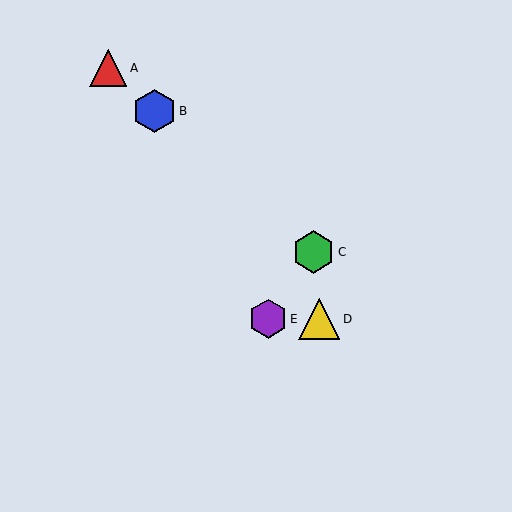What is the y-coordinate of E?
Object E is at y≈319.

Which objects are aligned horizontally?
Objects D, E are aligned horizontally.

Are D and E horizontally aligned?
Yes, both are at y≈319.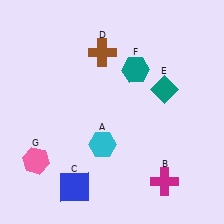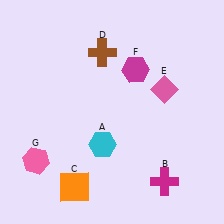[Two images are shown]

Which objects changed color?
C changed from blue to orange. E changed from teal to pink. F changed from teal to magenta.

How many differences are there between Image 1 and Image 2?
There are 3 differences between the two images.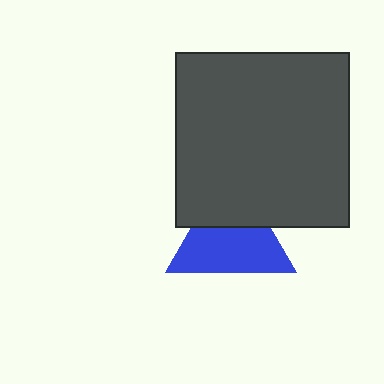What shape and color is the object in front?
The object in front is a dark gray square.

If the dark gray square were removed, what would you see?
You would see the complete blue triangle.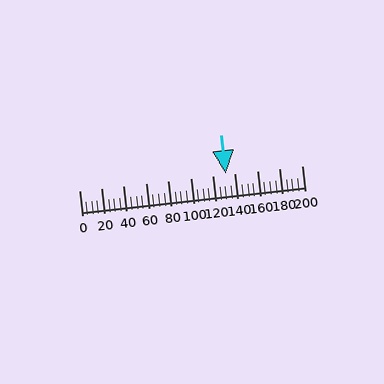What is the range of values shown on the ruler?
The ruler shows values from 0 to 200.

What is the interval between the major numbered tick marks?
The major tick marks are spaced 20 units apart.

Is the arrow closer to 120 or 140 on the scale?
The arrow is closer to 140.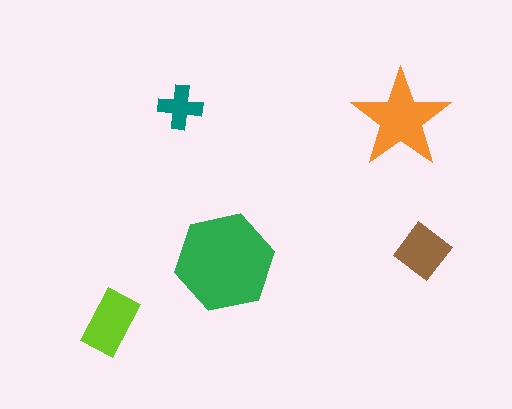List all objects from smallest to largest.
The teal cross, the brown diamond, the lime rectangle, the orange star, the green hexagon.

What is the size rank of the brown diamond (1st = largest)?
4th.